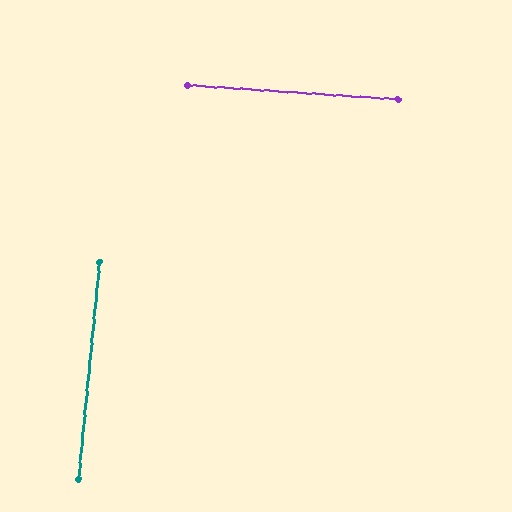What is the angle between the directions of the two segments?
Approximately 88 degrees.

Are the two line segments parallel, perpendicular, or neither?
Perpendicular — they meet at approximately 88°.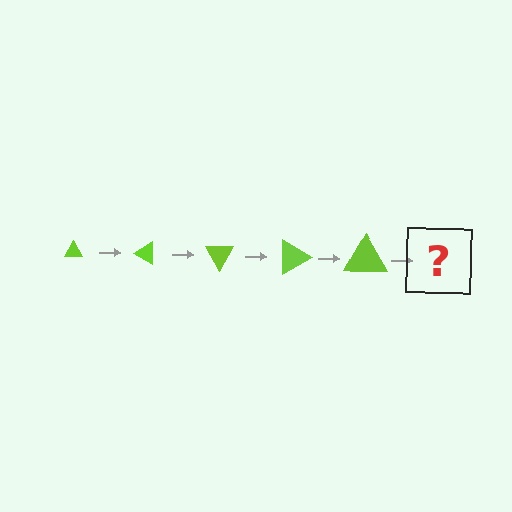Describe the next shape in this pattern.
It should be a triangle, larger than the previous one and rotated 150 degrees from the start.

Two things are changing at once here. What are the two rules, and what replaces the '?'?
The two rules are that the triangle grows larger each step and it rotates 30 degrees each step. The '?' should be a triangle, larger than the previous one and rotated 150 degrees from the start.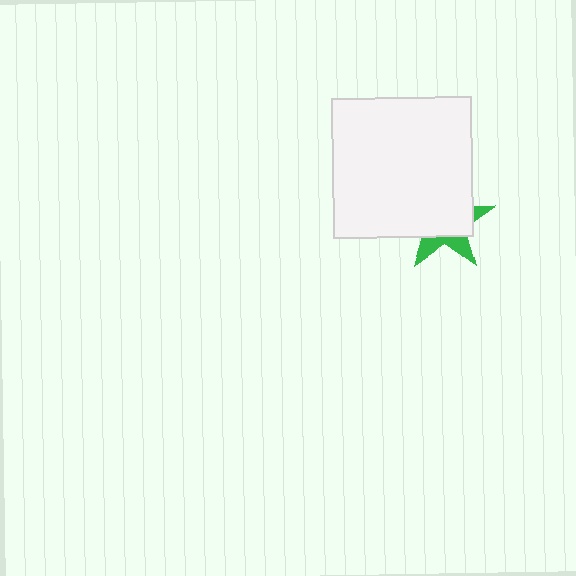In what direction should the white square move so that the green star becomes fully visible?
The white square should move toward the upper-left. That is the shortest direction to clear the overlap and leave the green star fully visible.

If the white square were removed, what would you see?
You would see the complete green star.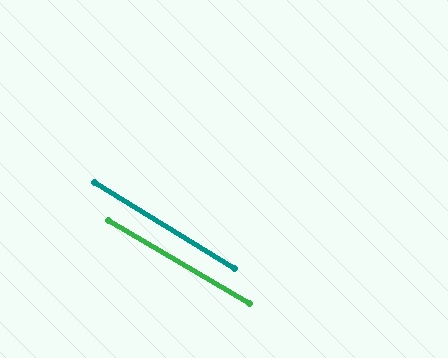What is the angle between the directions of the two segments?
Approximately 1 degree.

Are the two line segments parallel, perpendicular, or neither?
Parallel — their directions differ by only 1.2°.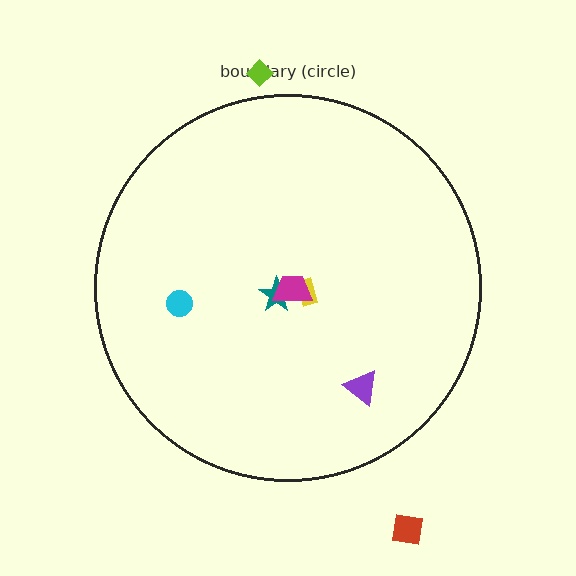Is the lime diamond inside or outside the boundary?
Outside.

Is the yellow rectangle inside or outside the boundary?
Inside.